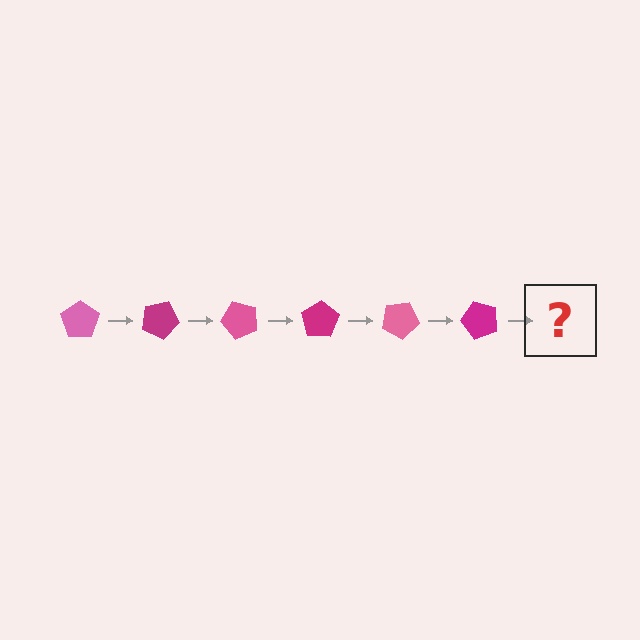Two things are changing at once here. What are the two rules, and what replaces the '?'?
The two rules are that it rotates 25 degrees each step and the color cycles through pink and magenta. The '?' should be a pink pentagon, rotated 150 degrees from the start.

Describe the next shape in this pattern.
It should be a pink pentagon, rotated 150 degrees from the start.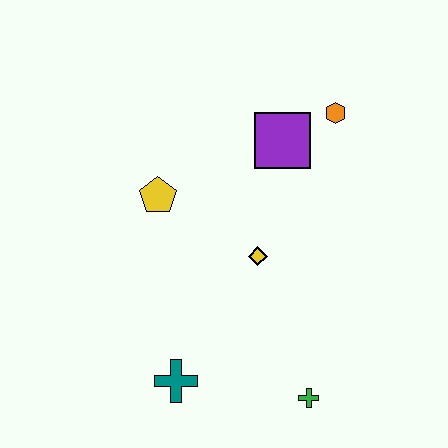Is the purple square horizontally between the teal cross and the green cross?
Yes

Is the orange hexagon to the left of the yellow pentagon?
No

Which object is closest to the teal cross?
The green cross is closest to the teal cross.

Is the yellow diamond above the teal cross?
Yes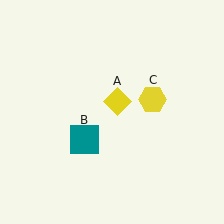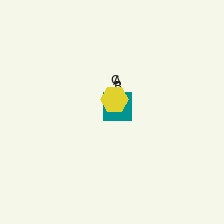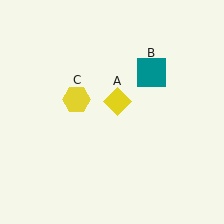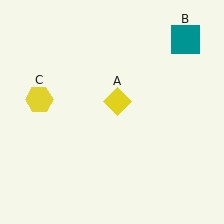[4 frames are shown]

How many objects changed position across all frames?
2 objects changed position: teal square (object B), yellow hexagon (object C).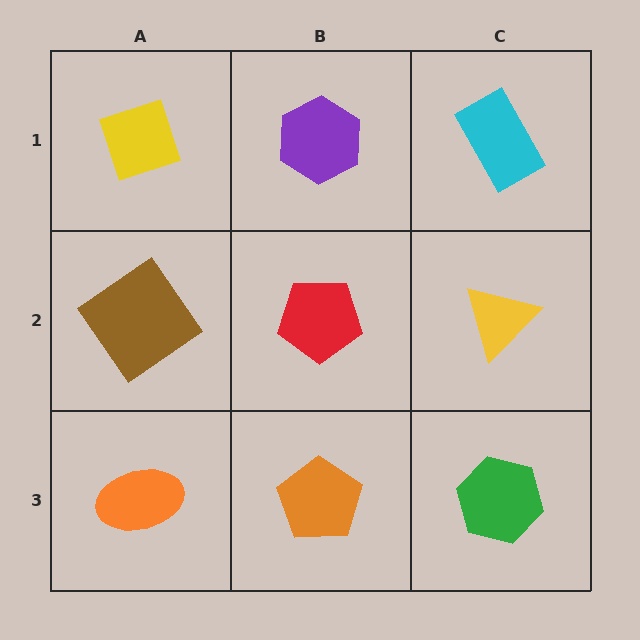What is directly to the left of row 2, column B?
A brown diamond.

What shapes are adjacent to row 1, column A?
A brown diamond (row 2, column A), a purple hexagon (row 1, column B).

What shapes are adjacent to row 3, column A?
A brown diamond (row 2, column A), an orange pentagon (row 3, column B).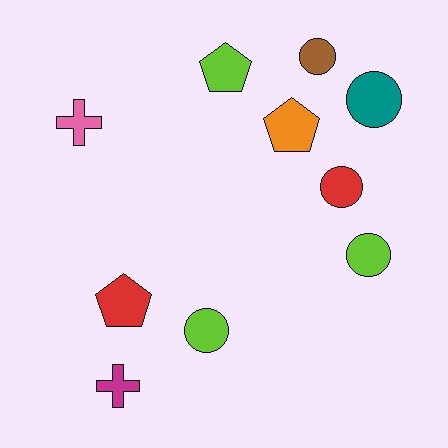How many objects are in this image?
There are 10 objects.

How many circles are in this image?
There are 5 circles.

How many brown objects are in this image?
There is 1 brown object.